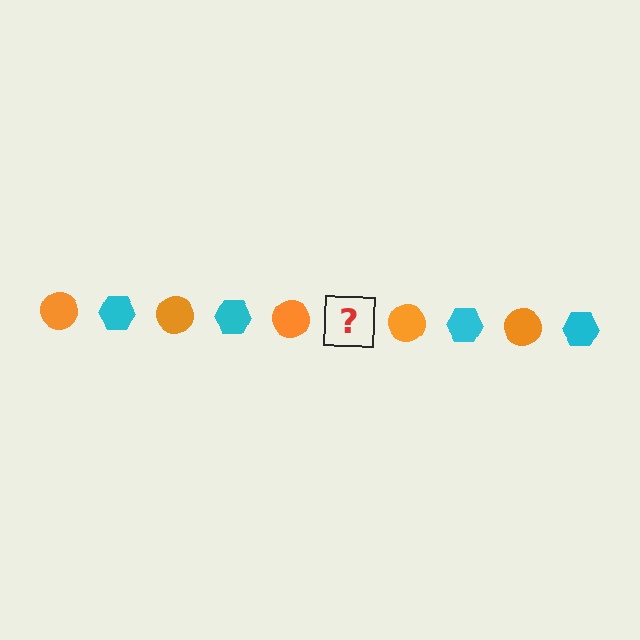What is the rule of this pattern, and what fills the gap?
The rule is that the pattern alternates between orange circle and cyan hexagon. The gap should be filled with a cyan hexagon.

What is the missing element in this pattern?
The missing element is a cyan hexagon.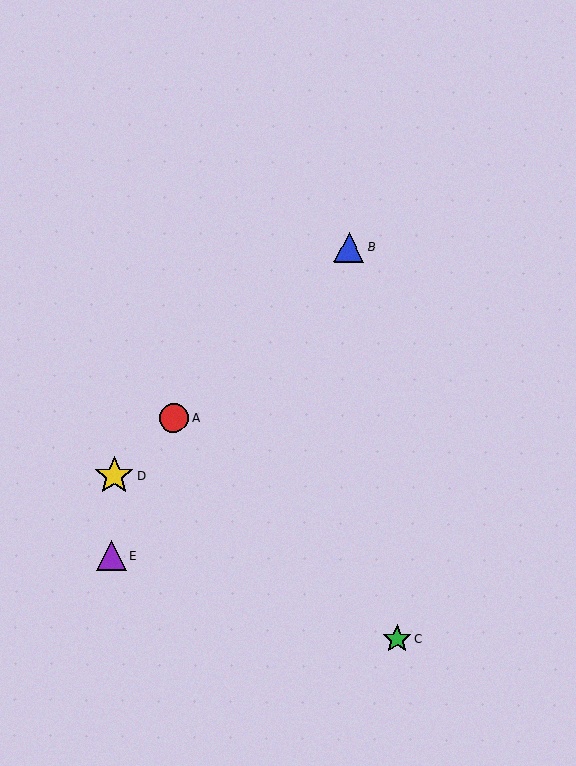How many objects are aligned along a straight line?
3 objects (A, B, D) are aligned along a straight line.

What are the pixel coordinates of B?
Object B is at (349, 247).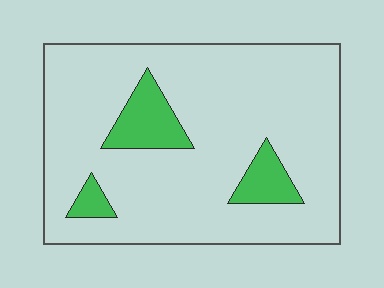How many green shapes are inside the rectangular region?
3.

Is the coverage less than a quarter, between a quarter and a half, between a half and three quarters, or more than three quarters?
Less than a quarter.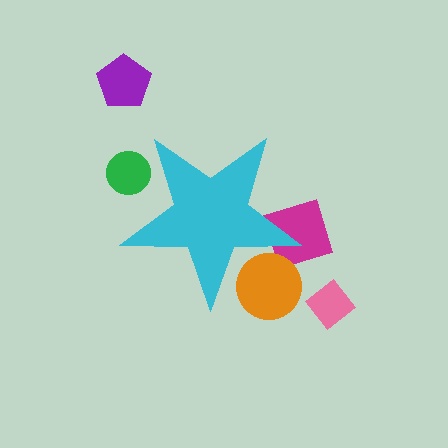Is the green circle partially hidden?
Yes, the green circle is partially hidden behind the cyan star.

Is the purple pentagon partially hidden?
No, the purple pentagon is fully visible.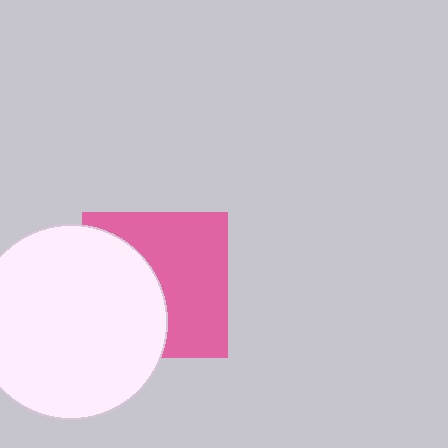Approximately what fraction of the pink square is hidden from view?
Roughly 44% of the pink square is hidden behind the white circle.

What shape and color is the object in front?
The object in front is a white circle.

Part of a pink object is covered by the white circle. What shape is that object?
It is a square.